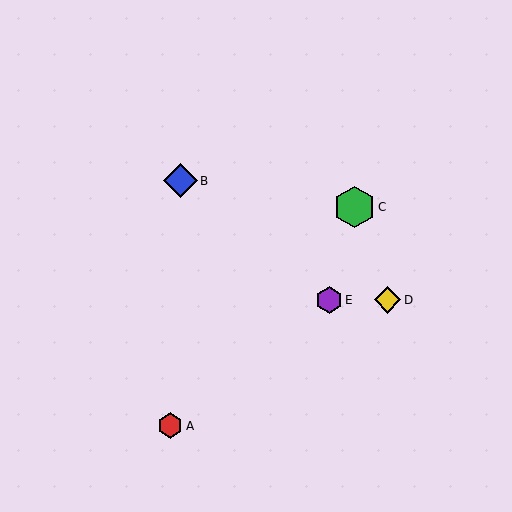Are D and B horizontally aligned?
No, D is at y≈300 and B is at y≈181.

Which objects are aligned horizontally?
Objects D, E are aligned horizontally.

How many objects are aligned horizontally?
2 objects (D, E) are aligned horizontally.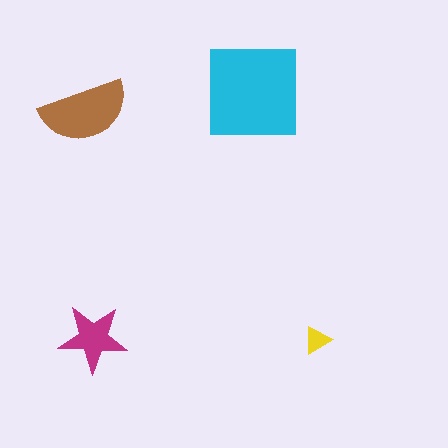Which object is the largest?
The cyan square.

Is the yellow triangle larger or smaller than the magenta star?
Smaller.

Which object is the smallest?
The yellow triangle.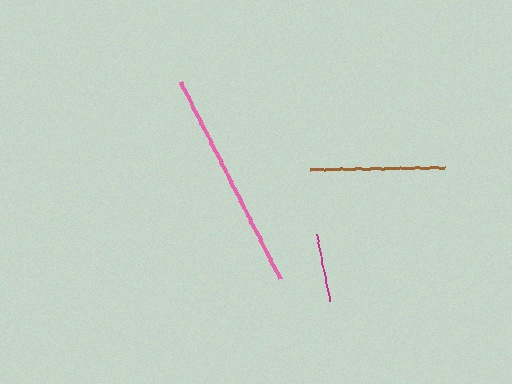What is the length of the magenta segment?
The magenta segment is approximately 68 pixels long.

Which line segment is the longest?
The pink line is the longest at approximately 221 pixels.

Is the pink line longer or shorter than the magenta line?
The pink line is longer than the magenta line.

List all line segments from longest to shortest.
From longest to shortest: pink, brown, magenta.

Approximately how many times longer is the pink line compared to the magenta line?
The pink line is approximately 3.2 times the length of the magenta line.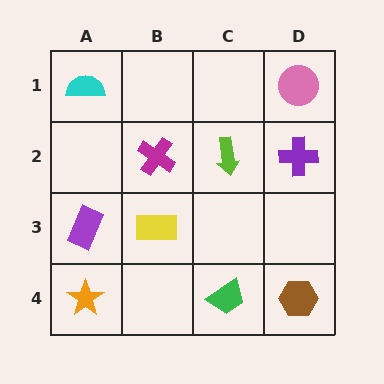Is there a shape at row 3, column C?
No, that cell is empty.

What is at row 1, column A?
A cyan semicircle.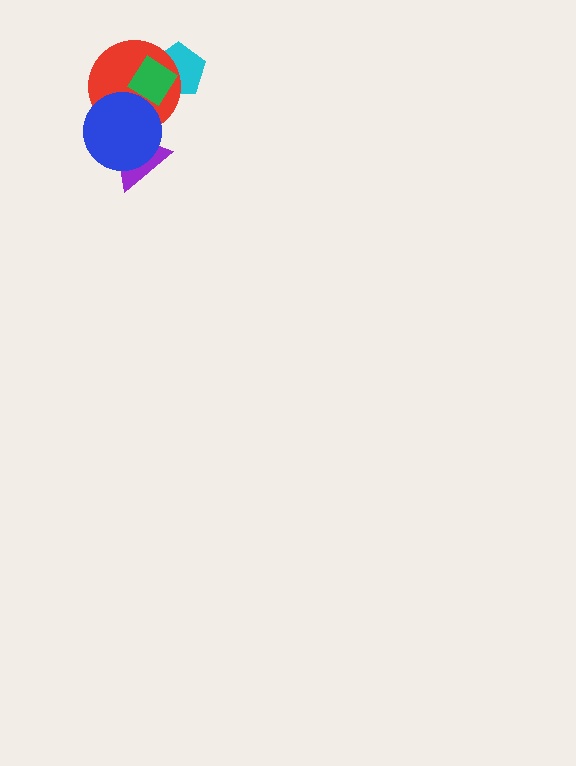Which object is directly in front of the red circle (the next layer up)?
The green diamond is directly in front of the red circle.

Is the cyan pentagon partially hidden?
Yes, it is partially covered by another shape.